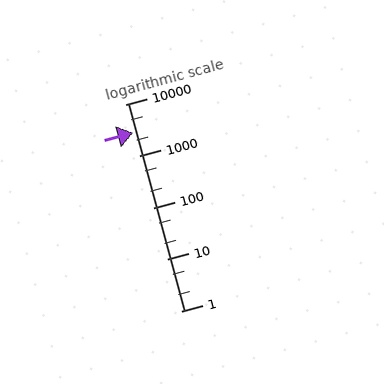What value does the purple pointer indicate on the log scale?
The pointer indicates approximately 2800.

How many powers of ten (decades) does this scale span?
The scale spans 4 decades, from 1 to 10000.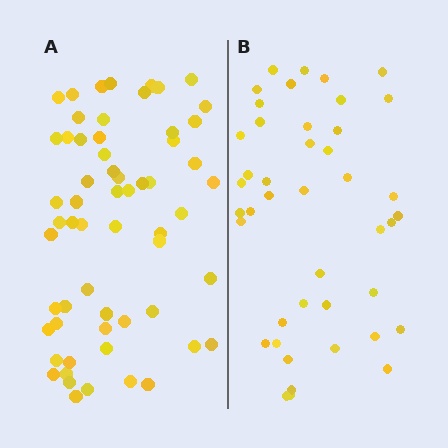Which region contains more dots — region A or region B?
Region A (the left region) has more dots.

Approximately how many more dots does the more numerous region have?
Region A has approximately 15 more dots than region B.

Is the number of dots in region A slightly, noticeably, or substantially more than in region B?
Region A has noticeably more, but not dramatically so. The ratio is roughly 1.4 to 1.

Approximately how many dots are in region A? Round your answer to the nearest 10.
About 60 dots.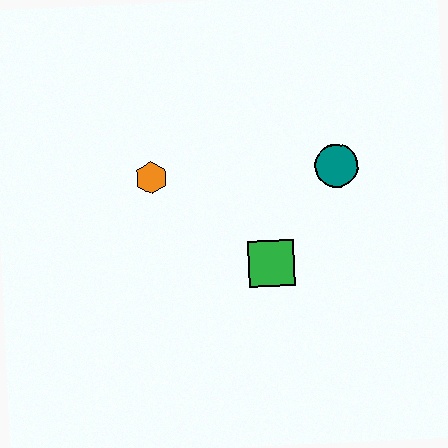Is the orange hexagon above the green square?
Yes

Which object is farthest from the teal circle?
The orange hexagon is farthest from the teal circle.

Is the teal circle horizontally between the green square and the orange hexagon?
No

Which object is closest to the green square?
The teal circle is closest to the green square.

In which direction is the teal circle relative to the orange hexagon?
The teal circle is to the right of the orange hexagon.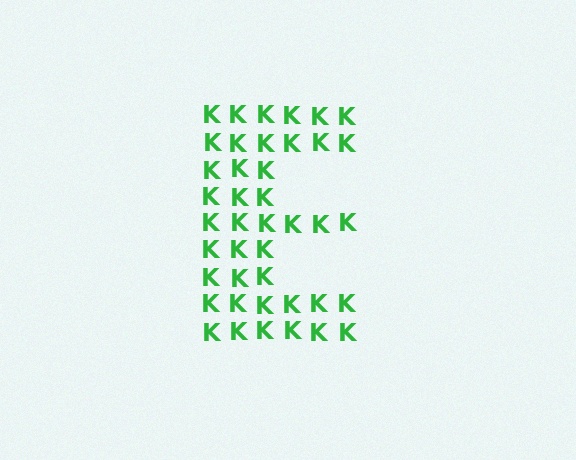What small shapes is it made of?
It is made of small letter K's.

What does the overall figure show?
The overall figure shows the letter E.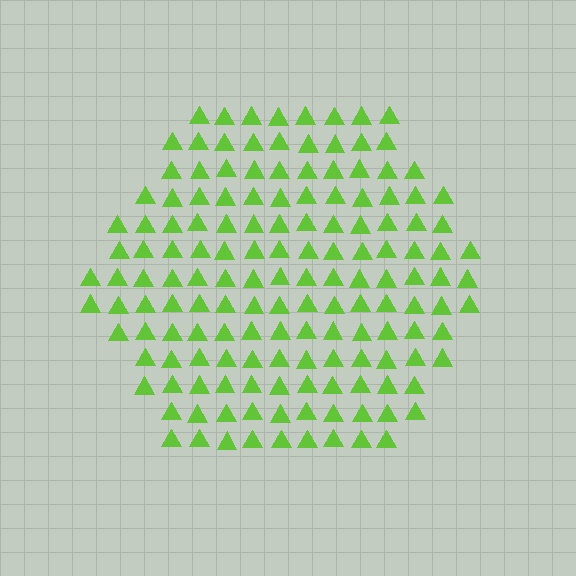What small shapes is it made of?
It is made of small triangles.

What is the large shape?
The large shape is a hexagon.